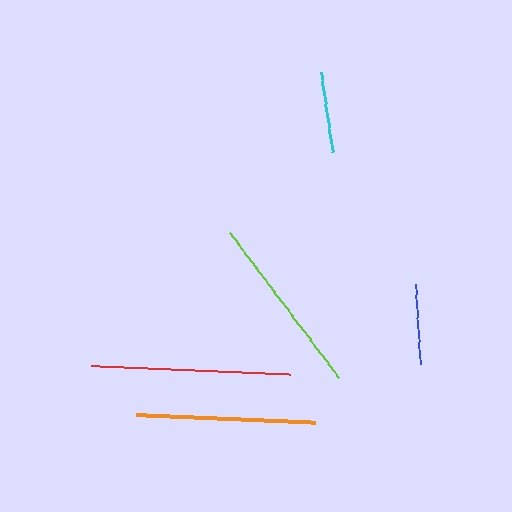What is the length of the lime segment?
The lime segment is approximately 181 pixels long.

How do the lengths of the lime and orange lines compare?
The lime and orange lines are approximately the same length.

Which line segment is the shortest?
The blue line is the shortest at approximately 80 pixels.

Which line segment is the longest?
The red line is the longest at approximately 199 pixels.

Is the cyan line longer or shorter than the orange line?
The orange line is longer than the cyan line.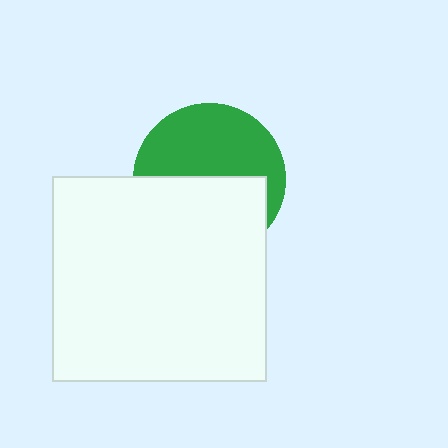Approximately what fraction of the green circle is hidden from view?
Roughly 50% of the green circle is hidden behind the white rectangle.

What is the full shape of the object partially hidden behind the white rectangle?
The partially hidden object is a green circle.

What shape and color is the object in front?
The object in front is a white rectangle.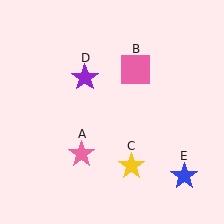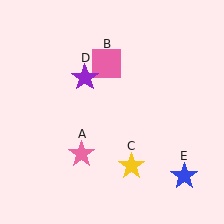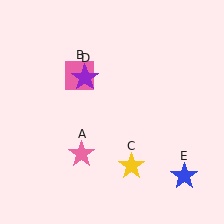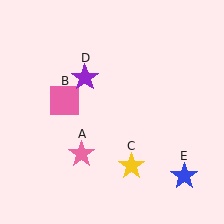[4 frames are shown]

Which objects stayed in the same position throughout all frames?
Pink star (object A) and yellow star (object C) and purple star (object D) and blue star (object E) remained stationary.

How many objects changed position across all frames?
1 object changed position: pink square (object B).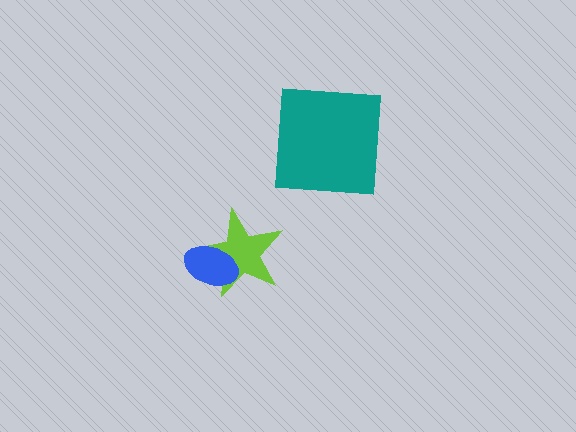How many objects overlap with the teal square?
0 objects overlap with the teal square.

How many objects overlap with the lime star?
1 object overlaps with the lime star.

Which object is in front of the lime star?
The blue ellipse is in front of the lime star.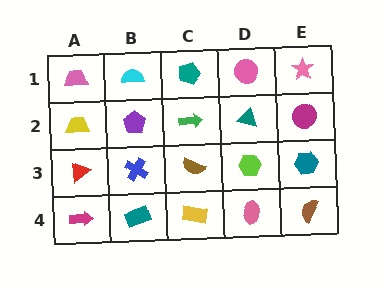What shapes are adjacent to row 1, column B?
A purple pentagon (row 2, column B), a pink trapezoid (row 1, column A), a teal pentagon (row 1, column C).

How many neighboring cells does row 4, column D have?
3.